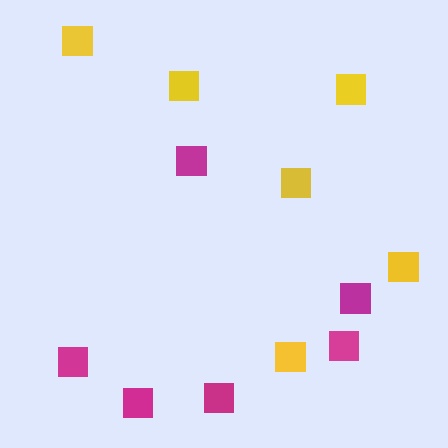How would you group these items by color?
There are 2 groups: one group of magenta squares (6) and one group of yellow squares (6).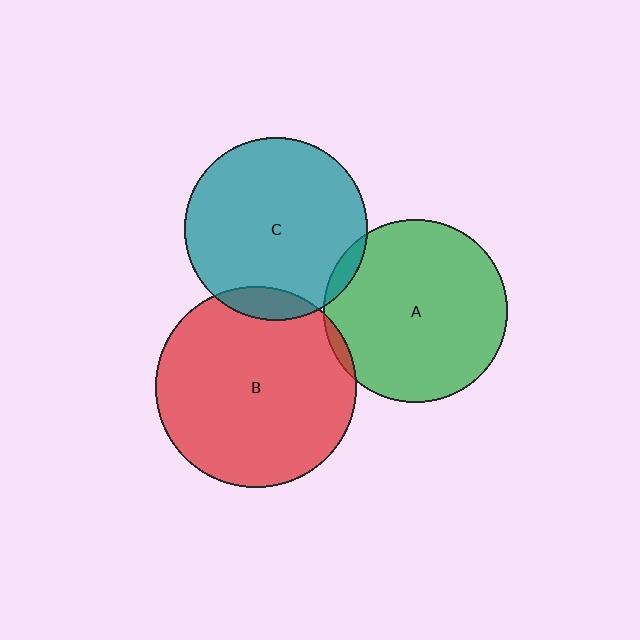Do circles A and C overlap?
Yes.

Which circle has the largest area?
Circle B (red).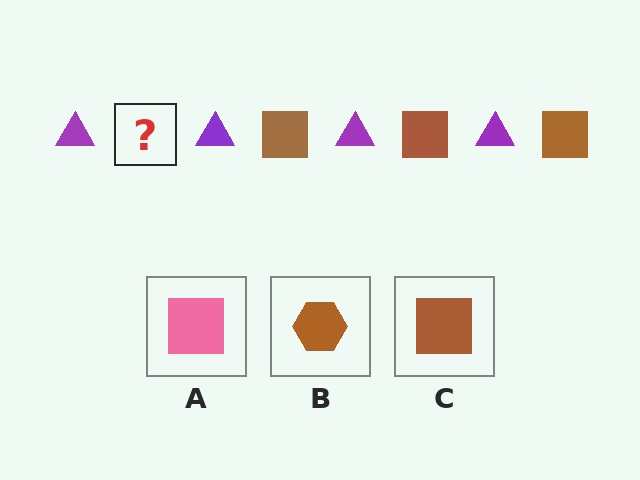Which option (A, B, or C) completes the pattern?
C.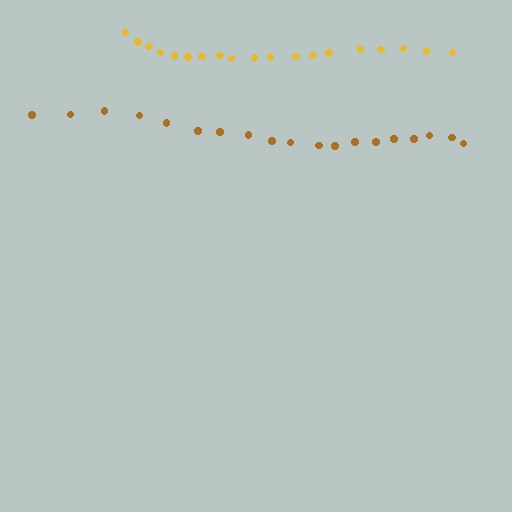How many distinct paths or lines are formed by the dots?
There are 2 distinct paths.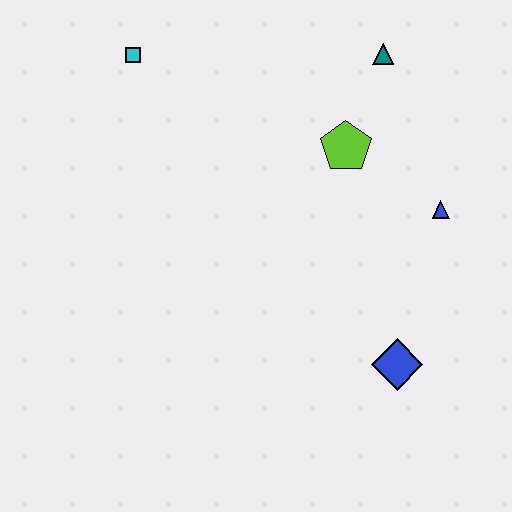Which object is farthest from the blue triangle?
The cyan square is farthest from the blue triangle.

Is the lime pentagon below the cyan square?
Yes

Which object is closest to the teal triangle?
The lime pentagon is closest to the teal triangle.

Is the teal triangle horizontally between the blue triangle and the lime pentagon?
Yes